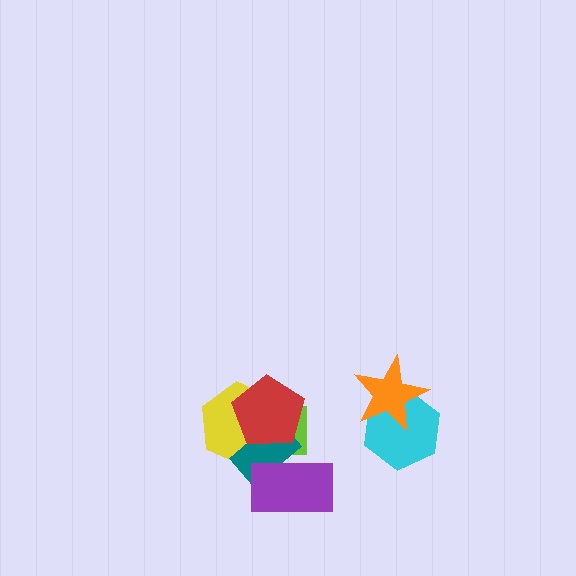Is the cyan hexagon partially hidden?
Yes, it is partially covered by another shape.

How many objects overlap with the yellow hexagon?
3 objects overlap with the yellow hexagon.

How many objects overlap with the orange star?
1 object overlaps with the orange star.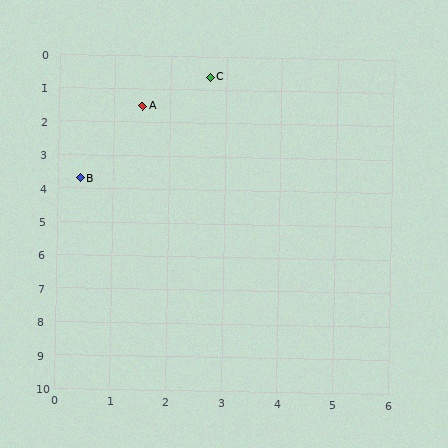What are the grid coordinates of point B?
Point B is at approximately (0.4, 3.7).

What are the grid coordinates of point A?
Point A is at approximately (1.5, 1.5).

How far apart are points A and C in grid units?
Points A and C are about 1.5 grid units apart.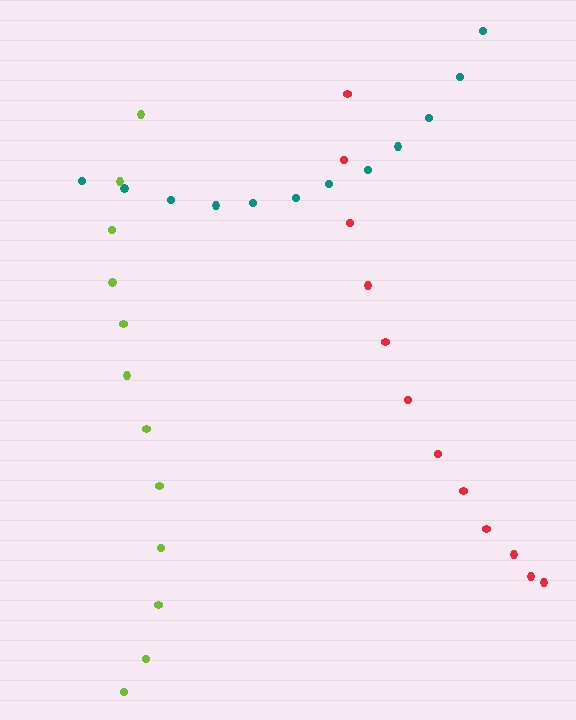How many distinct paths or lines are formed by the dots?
There are 3 distinct paths.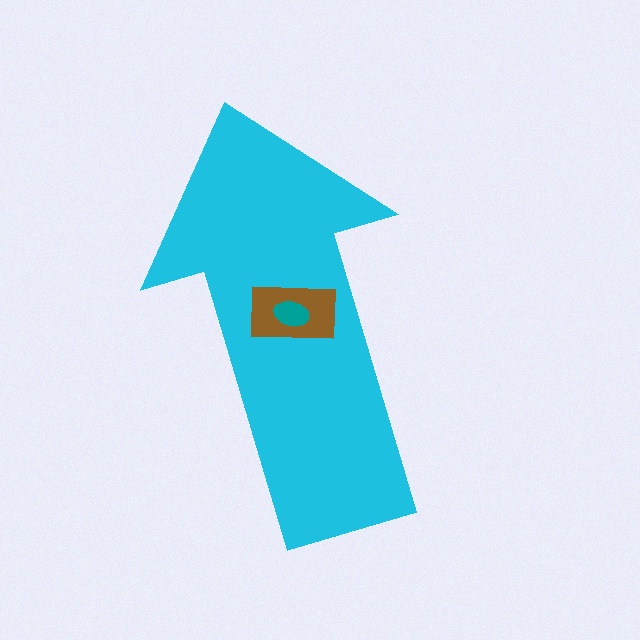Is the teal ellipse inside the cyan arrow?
Yes.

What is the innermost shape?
The teal ellipse.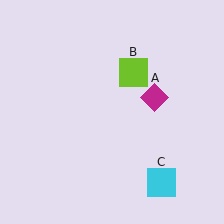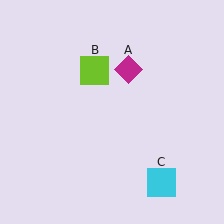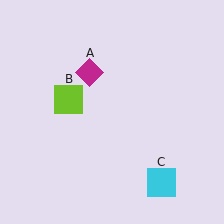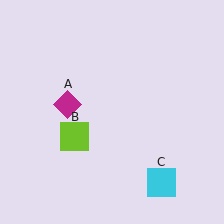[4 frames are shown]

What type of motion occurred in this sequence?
The magenta diamond (object A), lime square (object B) rotated counterclockwise around the center of the scene.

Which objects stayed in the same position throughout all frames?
Cyan square (object C) remained stationary.